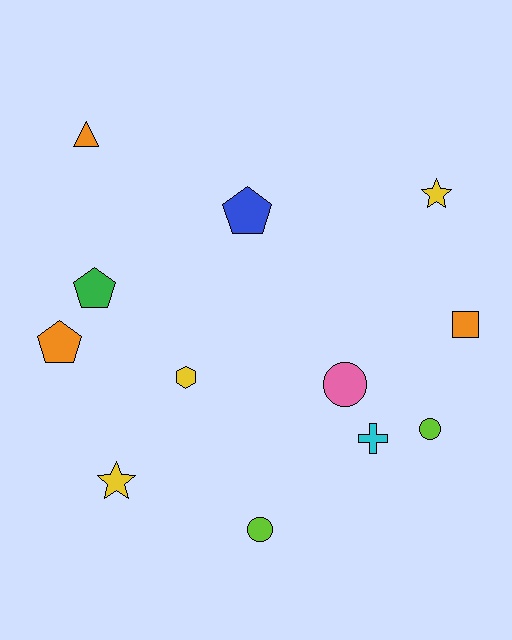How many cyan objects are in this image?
There is 1 cyan object.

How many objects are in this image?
There are 12 objects.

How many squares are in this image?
There is 1 square.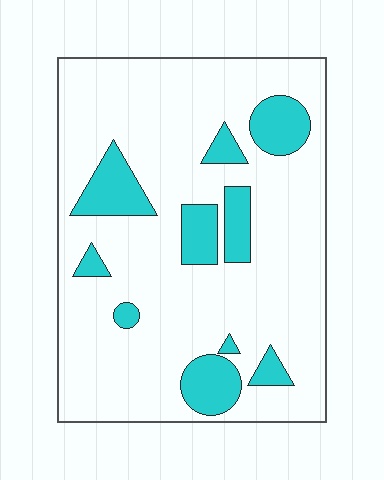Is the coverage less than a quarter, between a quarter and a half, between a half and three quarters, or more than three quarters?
Less than a quarter.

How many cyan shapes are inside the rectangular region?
10.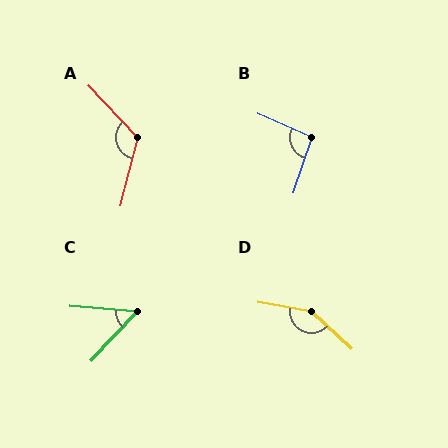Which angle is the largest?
D, at approximately 147 degrees.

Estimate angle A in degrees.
Approximately 122 degrees.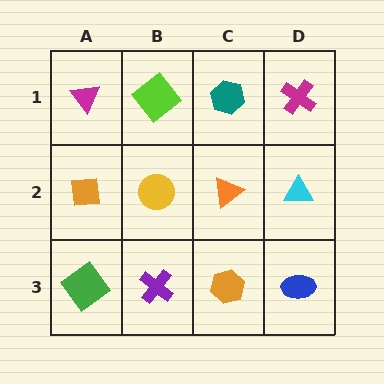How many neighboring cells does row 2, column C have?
4.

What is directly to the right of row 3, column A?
A purple cross.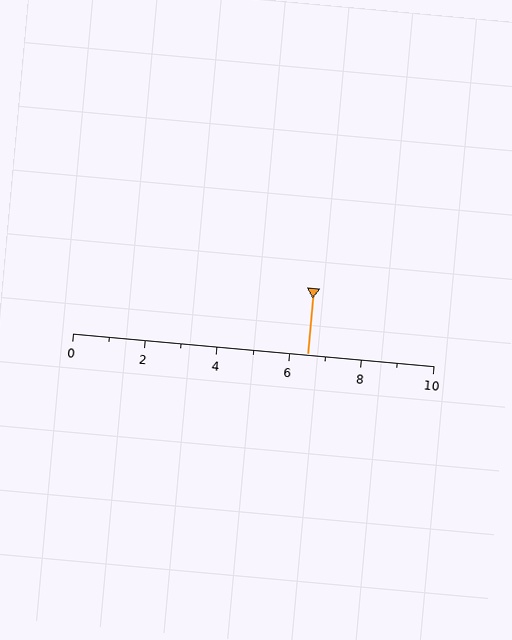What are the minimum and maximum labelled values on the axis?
The axis runs from 0 to 10.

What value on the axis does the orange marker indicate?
The marker indicates approximately 6.5.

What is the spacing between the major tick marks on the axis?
The major ticks are spaced 2 apart.